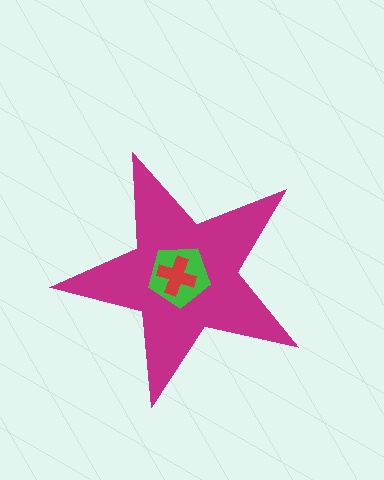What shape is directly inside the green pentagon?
The red cross.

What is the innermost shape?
The red cross.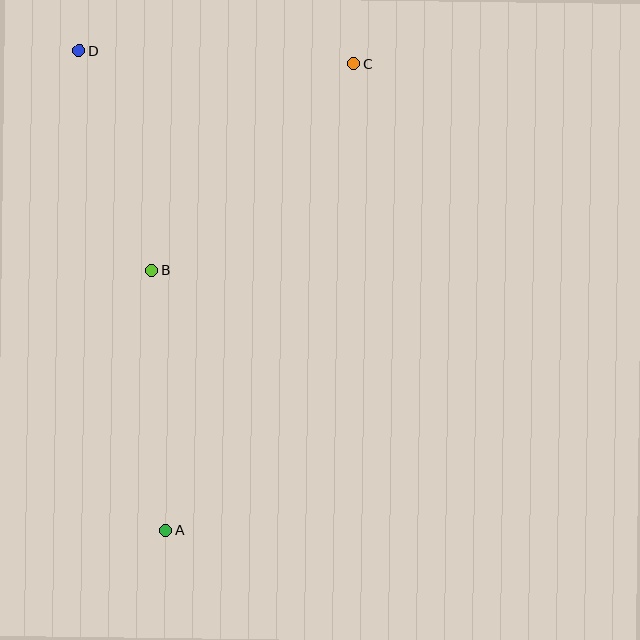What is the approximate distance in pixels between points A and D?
The distance between A and D is approximately 488 pixels.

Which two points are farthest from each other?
Points A and C are farthest from each other.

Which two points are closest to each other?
Points B and D are closest to each other.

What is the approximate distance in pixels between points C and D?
The distance between C and D is approximately 275 pixels.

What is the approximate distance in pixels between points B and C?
The distance between B and C is approximately 289 pixels.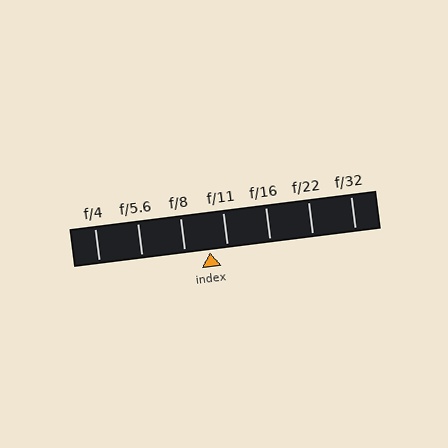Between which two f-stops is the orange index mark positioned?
The index mark is between f/8 and f/11.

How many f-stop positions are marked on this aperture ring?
There are 7 f-stop positions marked.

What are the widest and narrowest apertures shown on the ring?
The widest aperture shown is f/4 and the narrowest is f/32.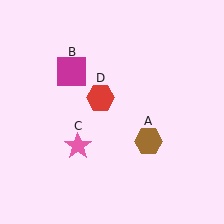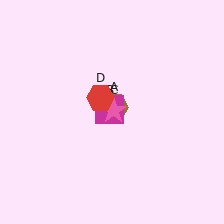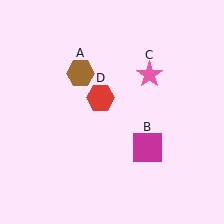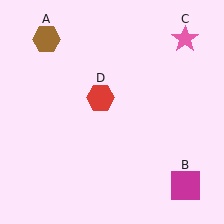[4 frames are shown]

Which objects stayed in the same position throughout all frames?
Red hexagon (object D) remained stationary.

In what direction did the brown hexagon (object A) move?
The brown hexagon (object A) moved up and to the left.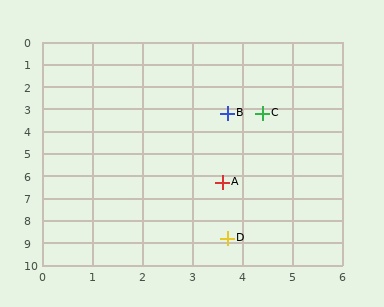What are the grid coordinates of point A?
Point A is at approximately (3.6, 6.3).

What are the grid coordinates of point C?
Point C is at approximately (4.4, 3.2).